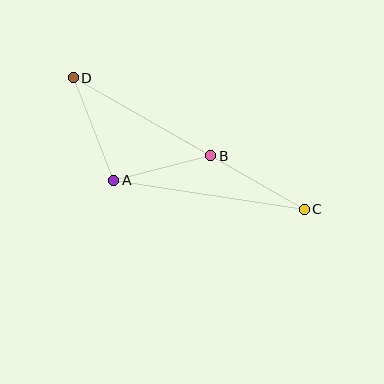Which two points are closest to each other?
Points A and B are closest to each other.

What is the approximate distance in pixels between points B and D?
The distance between B and D is approximately 158 pixels.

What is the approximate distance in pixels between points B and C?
The distance between B and C is approximately 108 pixels.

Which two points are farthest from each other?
Points C and D are farthest from each other.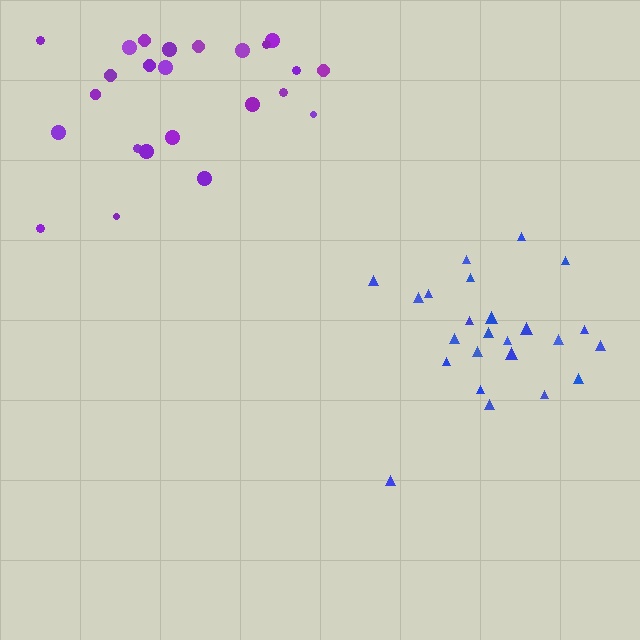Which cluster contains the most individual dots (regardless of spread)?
Purple (24).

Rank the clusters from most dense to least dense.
blue, purple.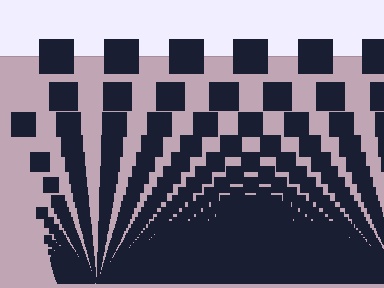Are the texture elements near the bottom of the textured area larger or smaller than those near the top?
Smaller. The gradient is inverted — elements near the bottom are smaller and denser.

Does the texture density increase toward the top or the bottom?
Density increases toward the bottom.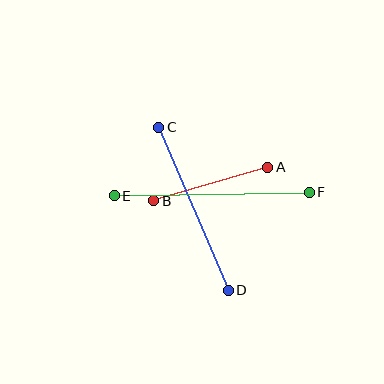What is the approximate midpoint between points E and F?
The midpoint is at approximately (212, 194) pixels.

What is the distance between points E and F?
The distance is approximately 195 pixels.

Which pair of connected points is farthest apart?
Points E and F are farthest apart.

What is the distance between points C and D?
The distance is approximately 177 pixels.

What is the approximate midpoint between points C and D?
The midpoint is at approximately (193, 209) pixels.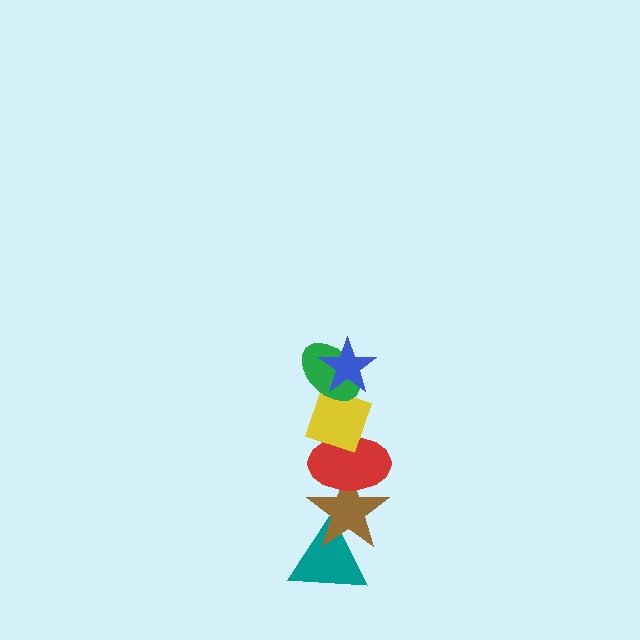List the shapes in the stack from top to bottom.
From top to bottom: the blue star, the green ellipse, the yellow diamond, the red ellipse, the brown star, the teal triangle.